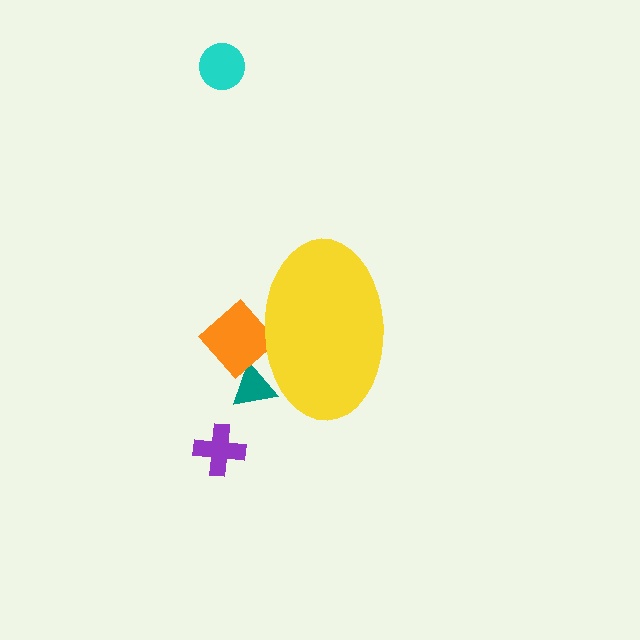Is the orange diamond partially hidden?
Yes, the orange diamond is partially hidden behind the yellow ellipse.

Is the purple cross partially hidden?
No, the purple cross is fully visible.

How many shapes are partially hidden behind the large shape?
2 shapes are partially hidden.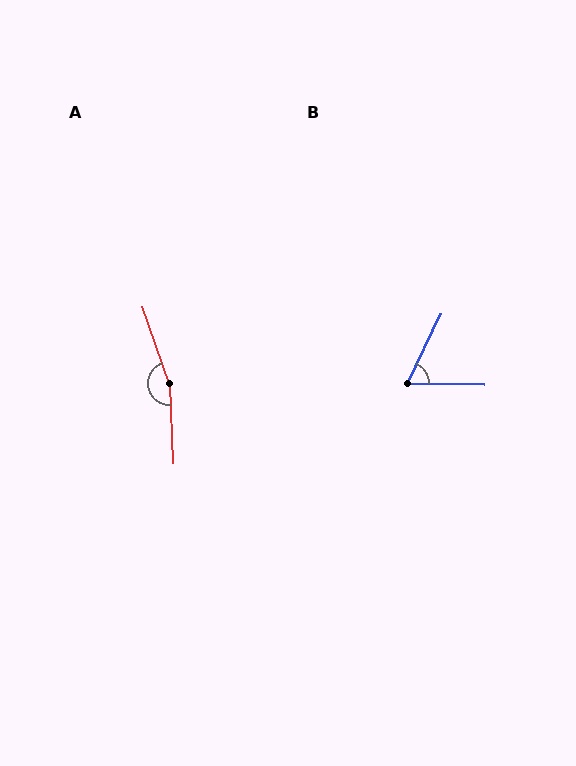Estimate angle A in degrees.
Approximately 163 degrees.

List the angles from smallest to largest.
B (66°), A (163°).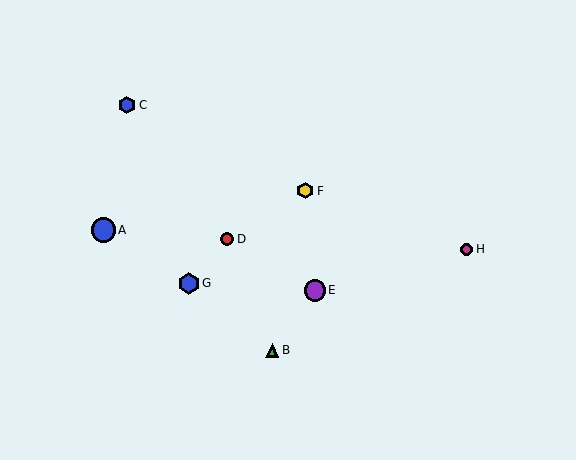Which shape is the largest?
The blue circle (labeled A) is the largest.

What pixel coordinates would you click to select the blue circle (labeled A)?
Click at (103, 230) to select the blue circle A.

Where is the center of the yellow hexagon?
The center of the yellow hexagon is at (305, 191).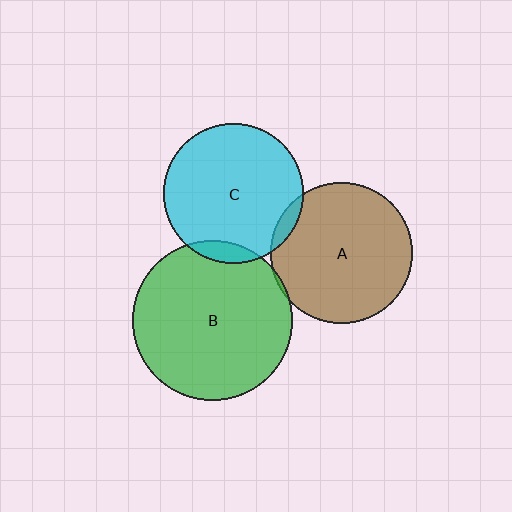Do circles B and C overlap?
Yes.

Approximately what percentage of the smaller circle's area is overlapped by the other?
Approximately 10%.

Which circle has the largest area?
Circle B (green).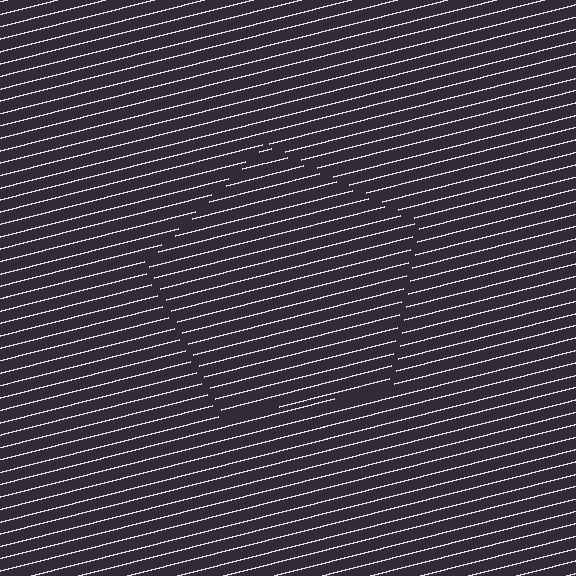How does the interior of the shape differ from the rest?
The interior of the shape contains the same grating, shifted by half a period — the contour is defined by the phase discontinuity where line-ends from the inner and outer gratings abut.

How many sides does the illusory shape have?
5 sides — the line-ends trace a pentagon.